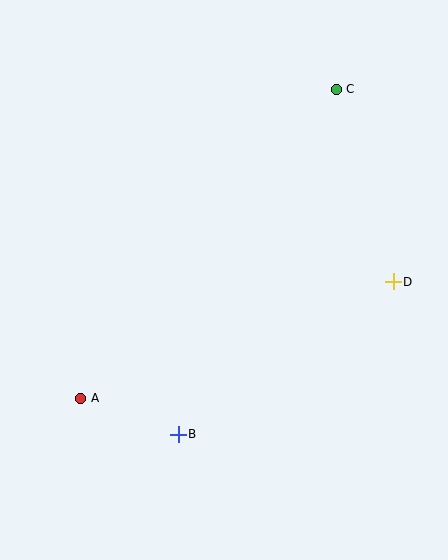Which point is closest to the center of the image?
Point B at (178, 434) is closest to the center.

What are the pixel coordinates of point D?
Point D is at (393, 282).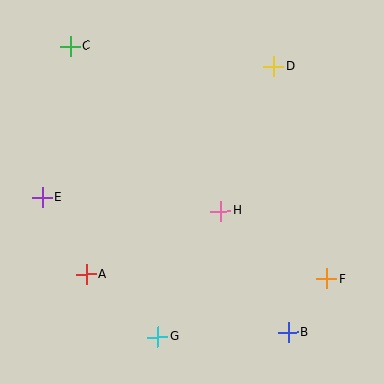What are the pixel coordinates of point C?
Point C is at (70, 46).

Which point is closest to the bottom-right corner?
Point B is closest to the bottom-right corner.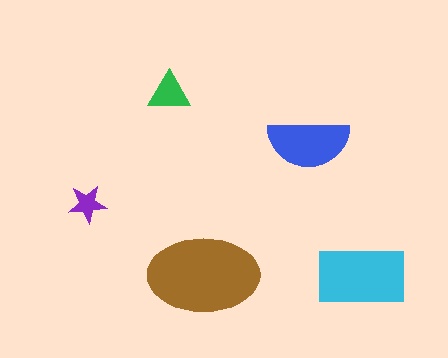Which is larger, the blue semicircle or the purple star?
The blue semicircle.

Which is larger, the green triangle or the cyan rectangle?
The cyan rectangle.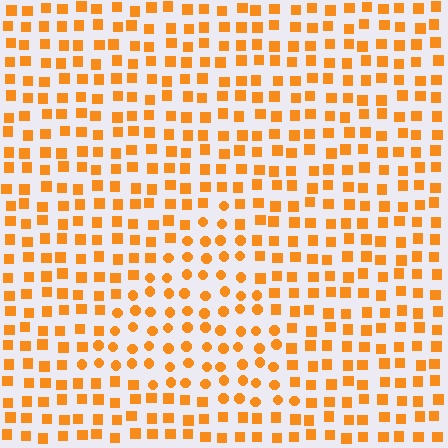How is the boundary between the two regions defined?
The boundary is defined by a change in element shape: circles inside vs. squares outside. All elements share the same color and spacing.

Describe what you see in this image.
The image is filled with small orange elements arranged in a uniform grid. A triangle-shaped region contains circles, while the surrounding area contains squares. The boundary is defined purely by the change in element shape.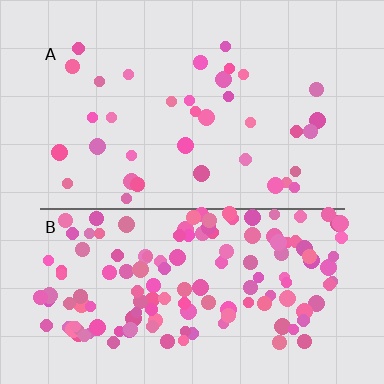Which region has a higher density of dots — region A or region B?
B (the bottom).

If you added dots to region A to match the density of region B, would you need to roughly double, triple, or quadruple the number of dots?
Approximately quadruple.